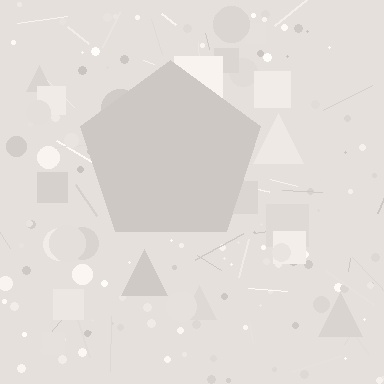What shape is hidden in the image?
A pentagon is hidden in the image.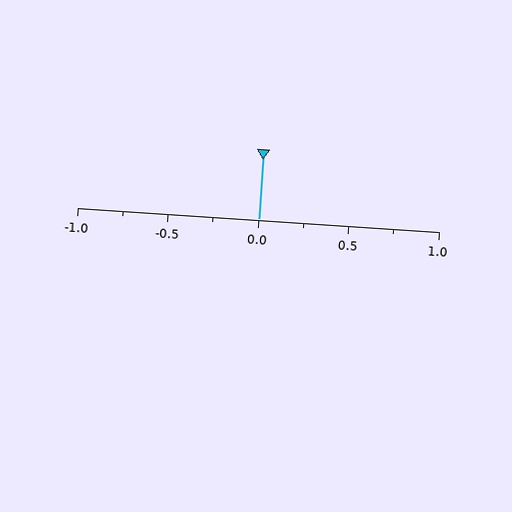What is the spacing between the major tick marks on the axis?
The major ticks are spaced 0.5 apart.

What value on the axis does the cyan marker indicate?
The marker indicates approximately 0.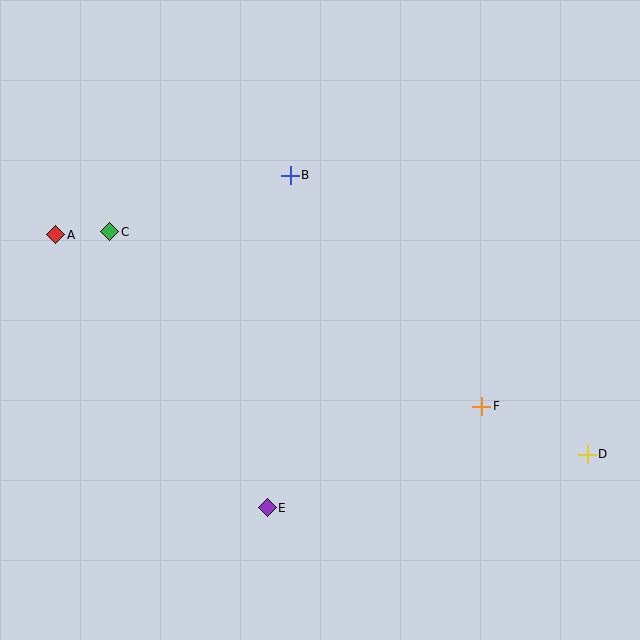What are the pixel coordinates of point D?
Point D is at (587, 454).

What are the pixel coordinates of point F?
Point F is at (482, 406).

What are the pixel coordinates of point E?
Point E is at (267, 508).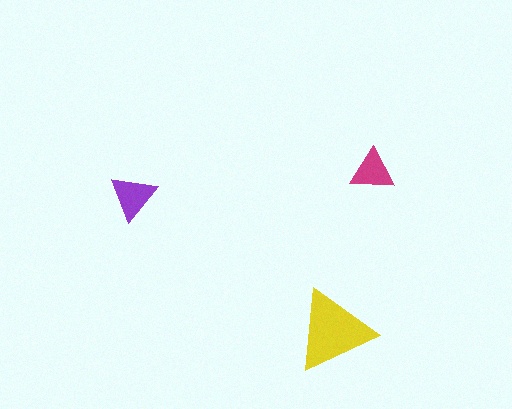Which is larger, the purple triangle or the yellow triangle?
The yellow one.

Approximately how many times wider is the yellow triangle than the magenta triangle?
About 2 times wider.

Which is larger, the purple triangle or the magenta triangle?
The purple one.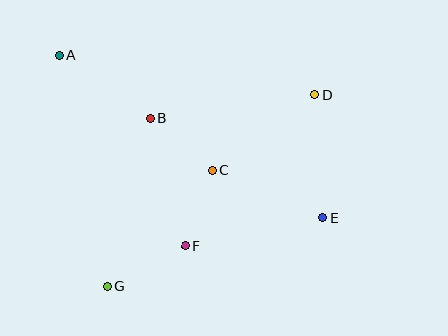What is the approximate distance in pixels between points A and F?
The distance between A and F is approximately 229 pixels.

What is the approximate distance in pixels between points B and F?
The distance between B and F is approximately 133 pixels.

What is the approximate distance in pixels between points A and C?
The distance between A and C is approximately 192 pixels.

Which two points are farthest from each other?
Points A and E are farthest from each other.